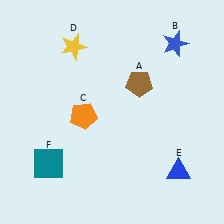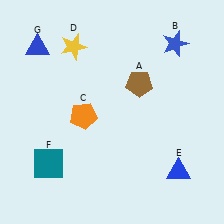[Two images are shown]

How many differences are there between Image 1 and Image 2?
There is 1 difference between the two images.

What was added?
A blue triangle (G) was added in Image 2.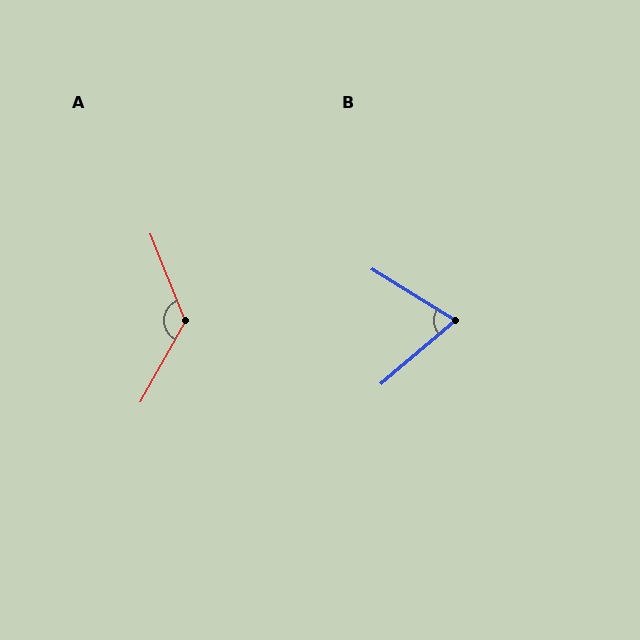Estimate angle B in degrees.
Approximately 72 degrees.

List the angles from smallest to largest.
B (72°), A (129°).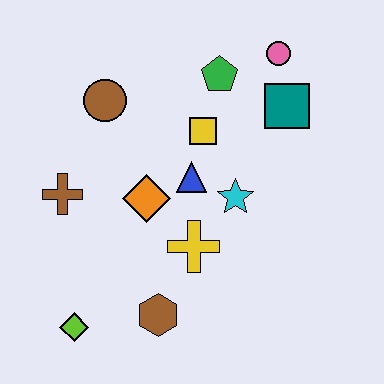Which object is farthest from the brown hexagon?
The pink circle is farthest from the brown hexagon.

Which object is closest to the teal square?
The pink circle is closest to the teal square.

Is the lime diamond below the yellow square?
Yes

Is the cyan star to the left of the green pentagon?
No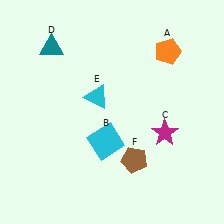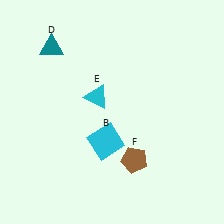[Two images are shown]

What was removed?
The magenta star (C), the orange pentagon (A) were removed in Image 2.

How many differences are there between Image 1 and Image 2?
There are 2 differences between the two images.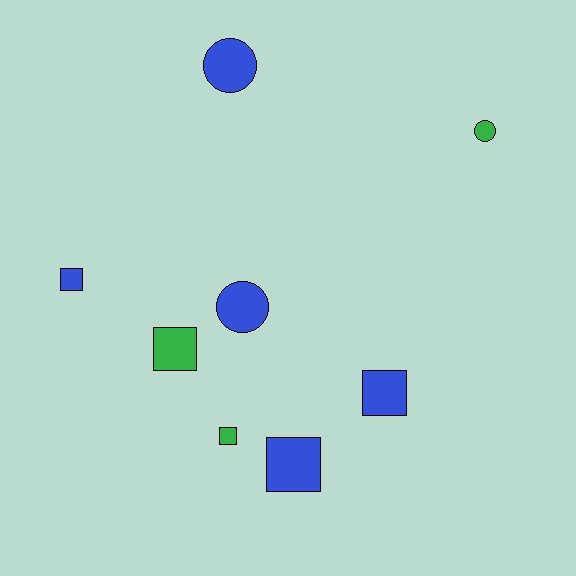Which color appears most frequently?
Blue, with 5 objects.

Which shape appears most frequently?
Square, with 5 objects.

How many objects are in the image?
There are 8 objects.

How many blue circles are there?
There are 2 blue circles.